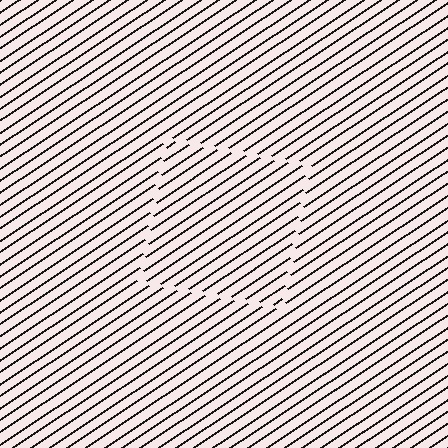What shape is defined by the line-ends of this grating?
An illusory square. The interior of the shape contains the same grating, shifted by half a period — the contour is defined by the phase discontinuity where line-ends from the inner and outer gratings abut.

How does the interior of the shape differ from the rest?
The interior of the shape contains the same grating, shifted by half a period — the contour is defined by the phase discontinuity where line-ends from the inner and outer gratings abut.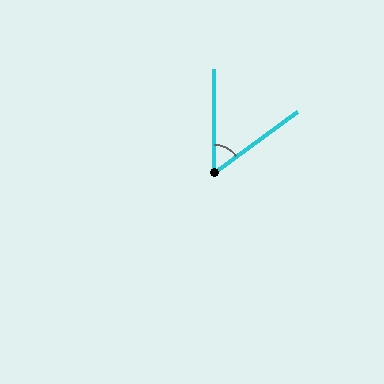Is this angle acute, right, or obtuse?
It is acute.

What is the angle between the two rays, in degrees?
Approximately 54 degrees.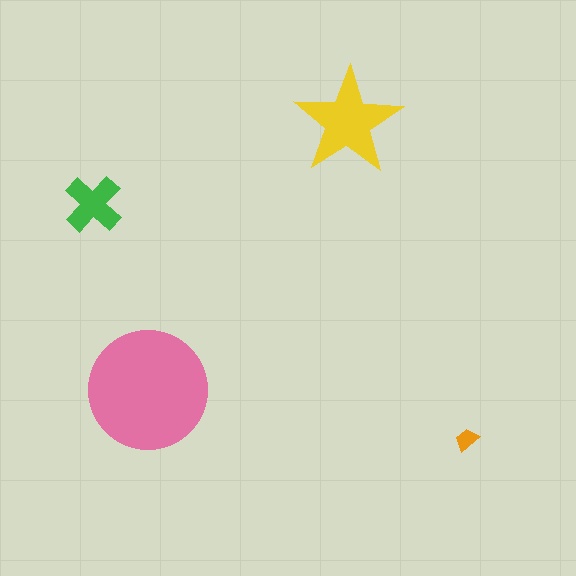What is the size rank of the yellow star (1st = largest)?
2nd.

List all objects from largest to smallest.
The pink circle, the yellow star, the green cross, the orange trapezoid.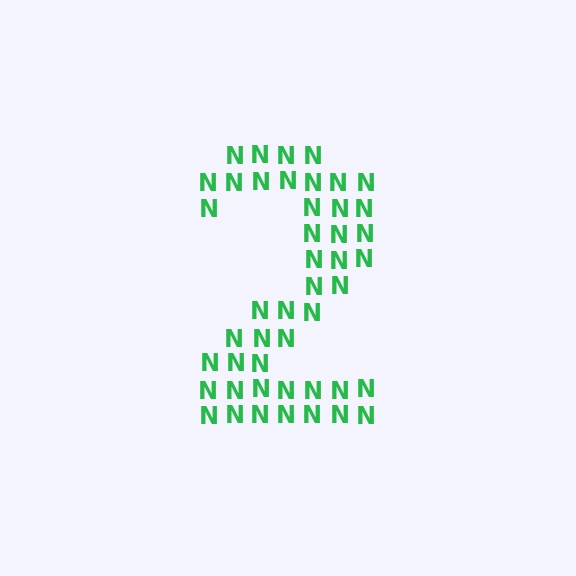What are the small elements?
The small elements are letter N's.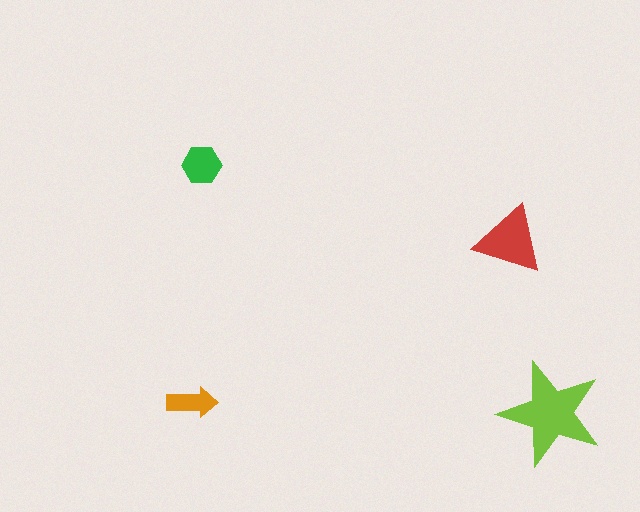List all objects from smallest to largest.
The orange arrow, the green hexagon, the red triangle, the lime star.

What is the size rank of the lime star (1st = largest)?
1st.